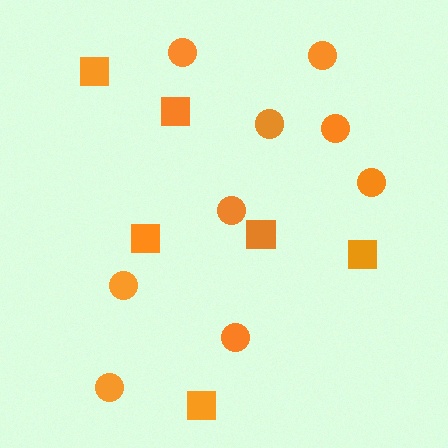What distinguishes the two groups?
There are 2 groups: one group of circles (9) and one group of squares (6).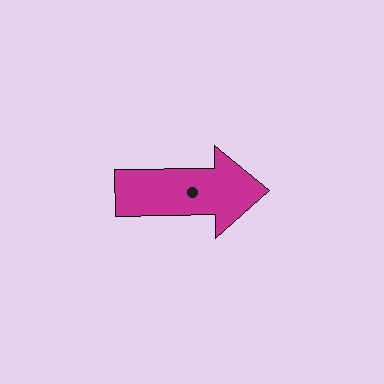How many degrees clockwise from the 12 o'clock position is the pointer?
Approximately 89 degrees.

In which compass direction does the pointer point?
East.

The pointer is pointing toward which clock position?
Roughly 3 o'clock.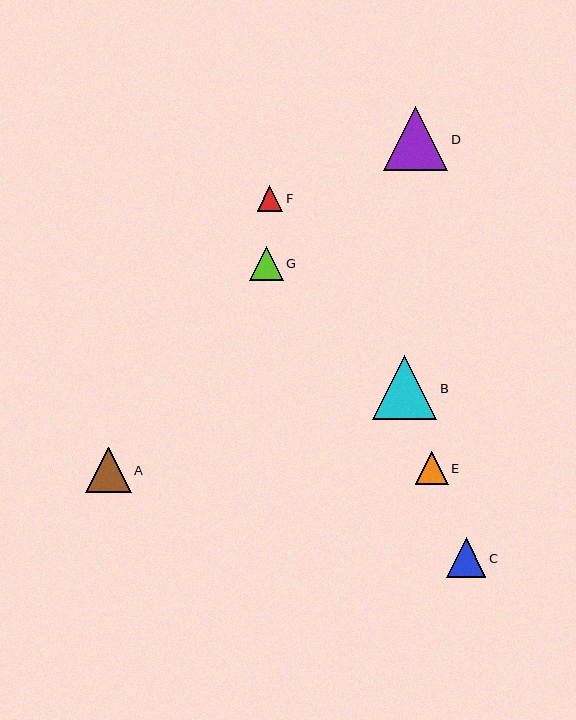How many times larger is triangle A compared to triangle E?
Triangle A is approximately 1.4 times the size of triangle E.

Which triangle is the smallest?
Triangle F is the smallest with a size of approximately 26 pixels.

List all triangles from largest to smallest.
From largest to smallest: B, D, A, C, G, E, F.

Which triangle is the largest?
Triangle B is the largest with a size of approximately 65 pixels.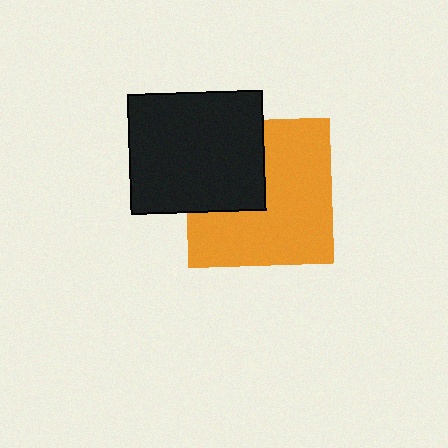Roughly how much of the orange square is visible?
Most of it is visible (roughly 66%).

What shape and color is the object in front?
The object in front is a black rectangle.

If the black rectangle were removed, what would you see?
You would see the complete orange square.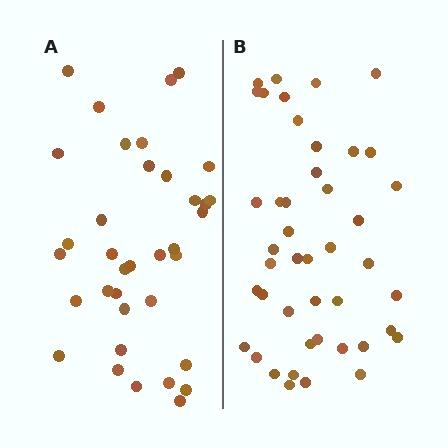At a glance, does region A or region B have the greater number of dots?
Region B (the right region) has more dots.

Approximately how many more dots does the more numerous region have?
Region B has roughly 8 or so more dots than region A.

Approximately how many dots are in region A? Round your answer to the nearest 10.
About 40 dots. (The exact count is 36, which rounds to 40.)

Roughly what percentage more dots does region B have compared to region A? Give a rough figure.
About 20% more.